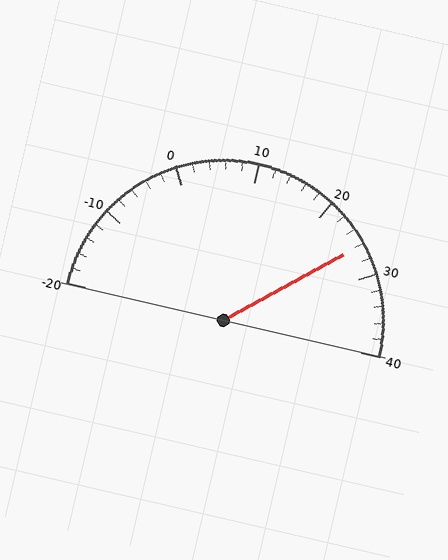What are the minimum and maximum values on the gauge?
The gauge ranges from -20 to 40.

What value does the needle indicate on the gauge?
The needle indicates approximately 26.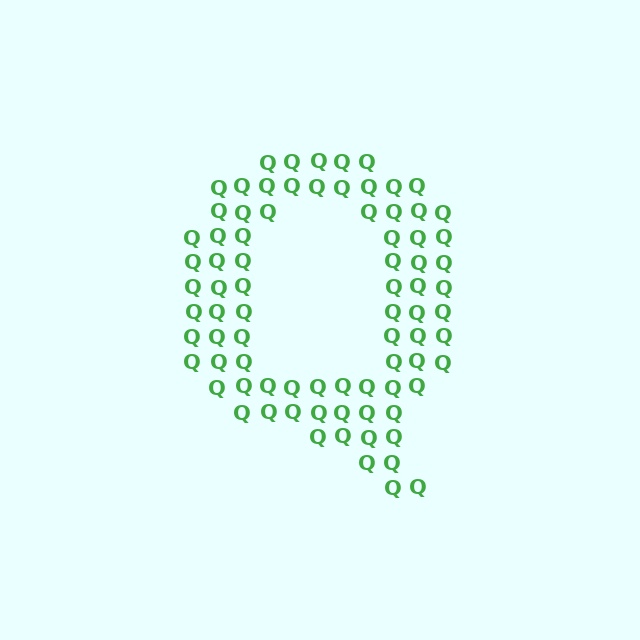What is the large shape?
The large shape is the letter Q.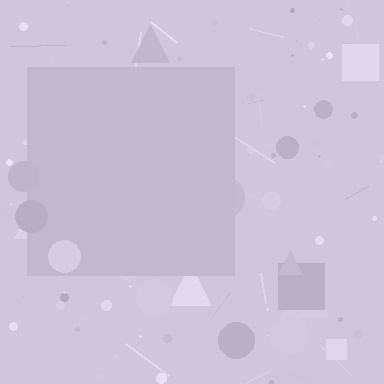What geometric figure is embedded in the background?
A square is embedded in the background.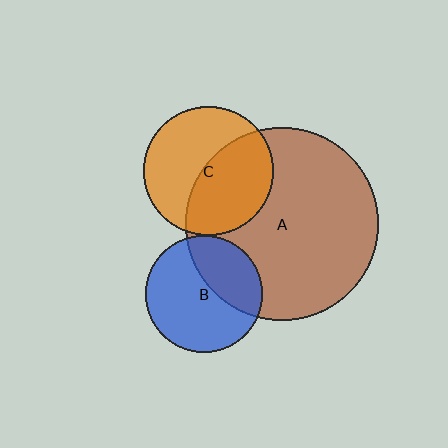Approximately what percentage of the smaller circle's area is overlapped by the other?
Approximately 35%.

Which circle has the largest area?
Circle A (brown).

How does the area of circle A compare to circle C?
Approximately 2.2 times.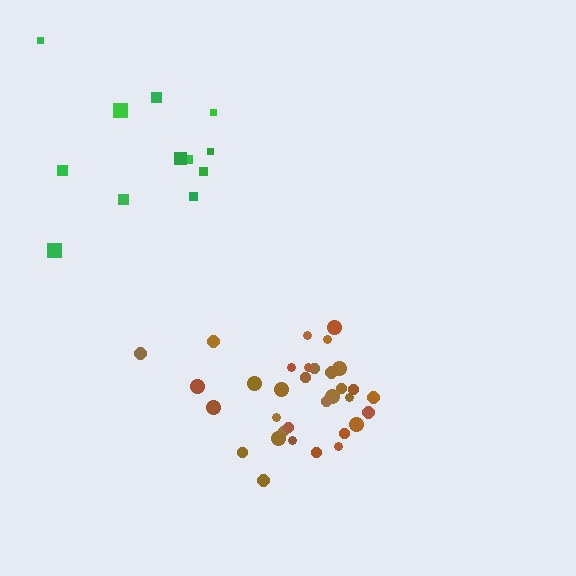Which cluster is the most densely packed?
Brown.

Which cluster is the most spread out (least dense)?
Green.